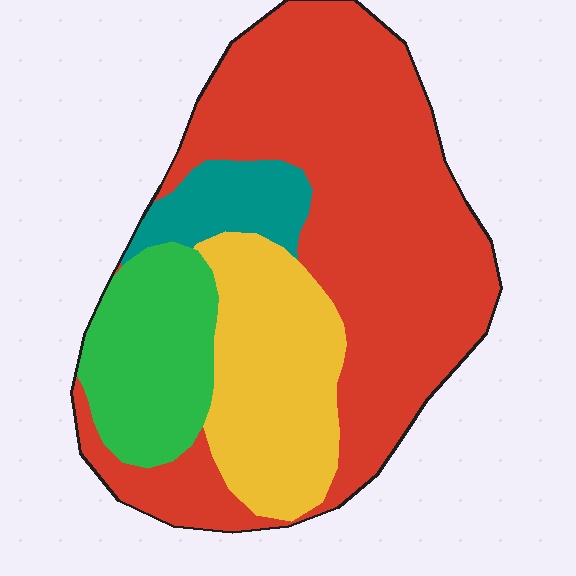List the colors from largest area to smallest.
From largest to smallest: red, yellow, green, teal.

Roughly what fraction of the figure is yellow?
Yellow covers 21% of the figure.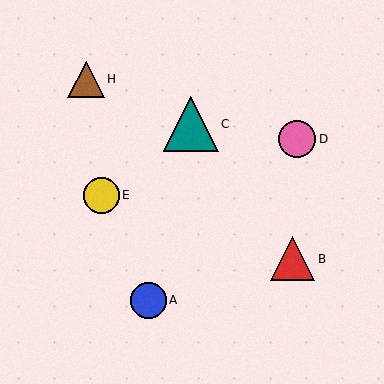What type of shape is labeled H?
Shape H is a brown triangle.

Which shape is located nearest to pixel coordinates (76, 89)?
The brown triangle (labeled H) at (86, 79) is nearest to that location.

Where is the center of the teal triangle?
The center of the teal triangle is at (191, 124).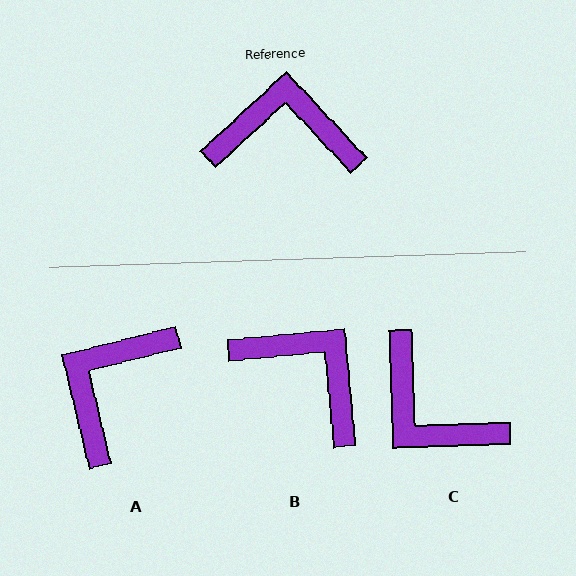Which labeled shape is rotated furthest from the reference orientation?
C, about 139 degrees away.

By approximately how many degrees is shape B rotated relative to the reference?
Approximately 37 degrees clockwise.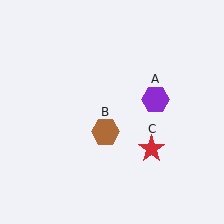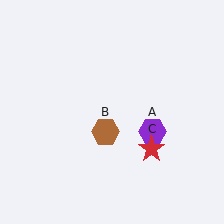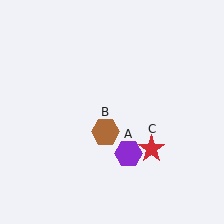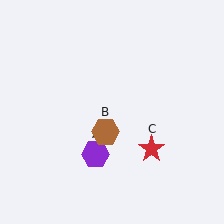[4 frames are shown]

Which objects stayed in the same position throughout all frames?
Brown hexagon (object B) and red star (object C) remained stationary.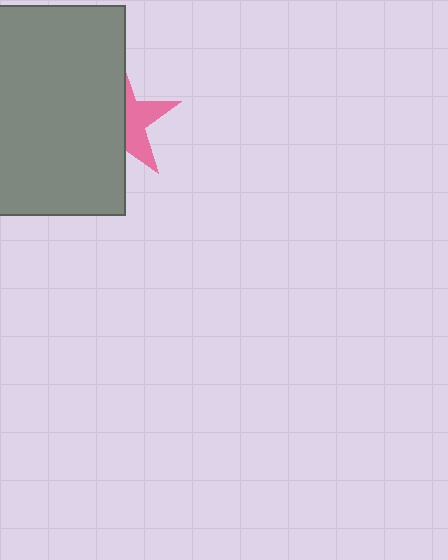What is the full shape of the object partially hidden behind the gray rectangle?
The partially hidden object is a pink star.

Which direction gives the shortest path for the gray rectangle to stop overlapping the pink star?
Moving left gives the shortest separation.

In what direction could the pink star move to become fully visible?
The pink star could move right. That would shift it out from behind the gray rectangle entirely.